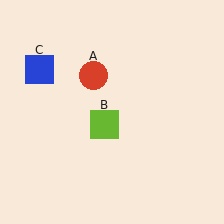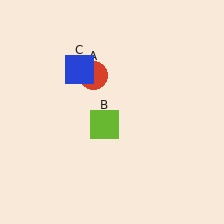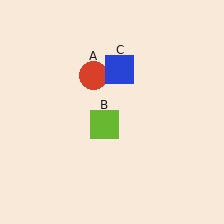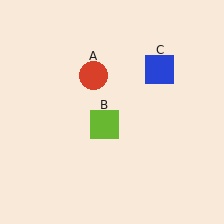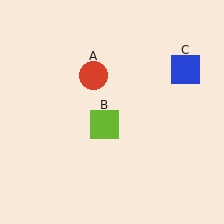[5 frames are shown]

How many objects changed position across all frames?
1 object changed position: blue square (object C).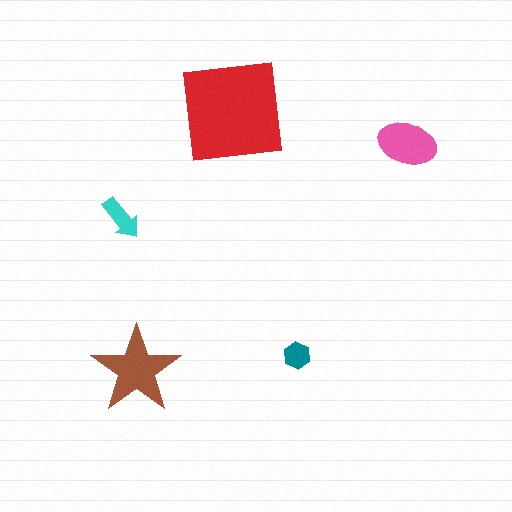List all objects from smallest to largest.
The teal hexagon, the cyan arrow, the pink ellipse, the brown star, the red square.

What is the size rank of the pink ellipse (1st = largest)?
3rd.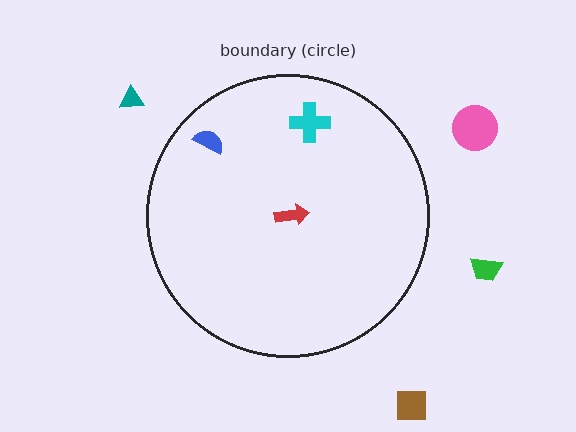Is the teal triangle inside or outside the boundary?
Outside.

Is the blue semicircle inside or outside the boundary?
Inside.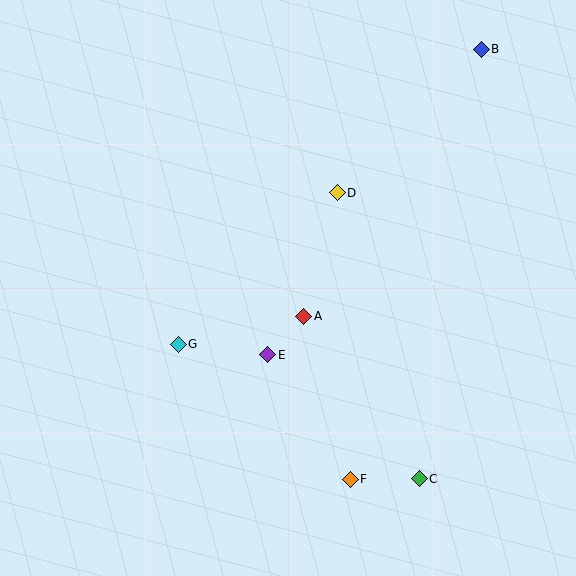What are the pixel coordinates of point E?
Point E is at (268, 355).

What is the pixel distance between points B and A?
The distance between B and A is 321 pixels.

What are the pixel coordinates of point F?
Point F is at (350, 479).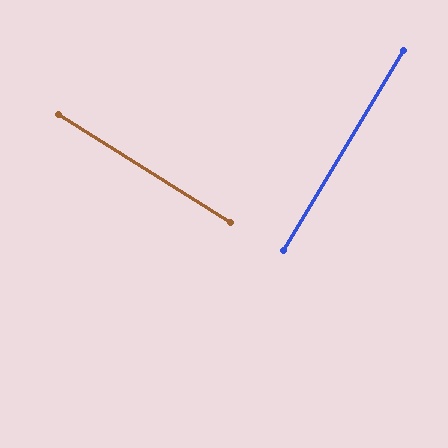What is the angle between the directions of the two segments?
Approximately 89 degrees.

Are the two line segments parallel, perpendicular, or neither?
Perpendicular — they meet at approximately 89°.